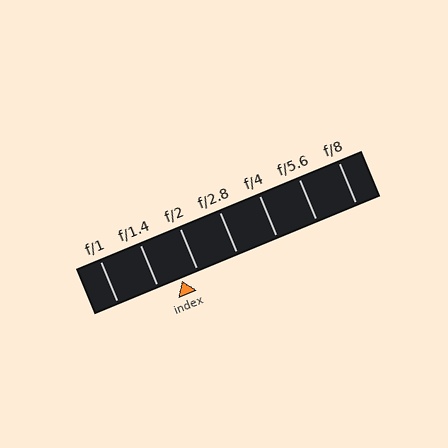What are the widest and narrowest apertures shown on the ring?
The widest aperture shown is f/1 and the narrowest is f/8.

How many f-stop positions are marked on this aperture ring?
There are 7 f-stop positions marked.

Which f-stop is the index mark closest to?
The index mark is closest to f/2.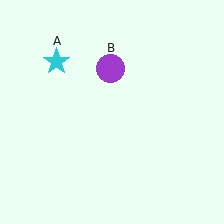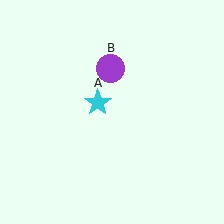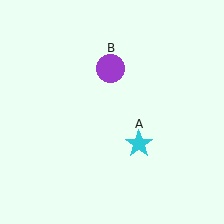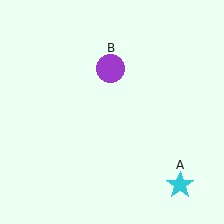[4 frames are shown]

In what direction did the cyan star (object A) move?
The cyan star (object A) moved down and to the right.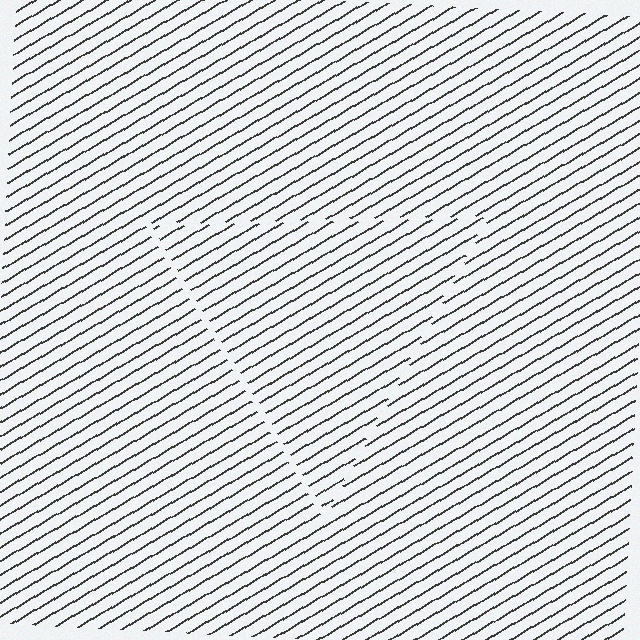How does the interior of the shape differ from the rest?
The interior of the shape contains the same grating, shifted by half a period — the contour is defined by the phase discontinuity where line-ends from the inner and outer gratings abut.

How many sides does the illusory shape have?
3 sides — the line-ends trace a triangle.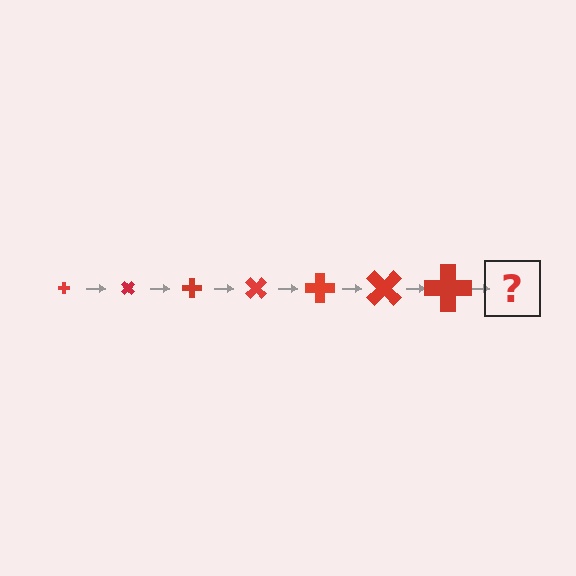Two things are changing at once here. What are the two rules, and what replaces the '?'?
The two rules are that the cross grows larger each step and it rotates 45 degrees each step. The '?' should be a cross, larger than the previous one and rotated 315 degrees from the start.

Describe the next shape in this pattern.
It should be a cross, larger than the previous one and rotated 315 degrees from the start.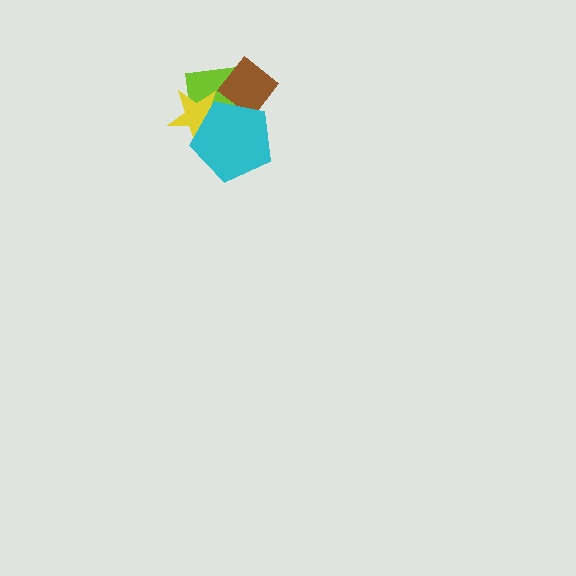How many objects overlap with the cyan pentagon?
3 objects overlap with the cyan pentagon.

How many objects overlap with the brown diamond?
2 objects overlap with the brown diamond.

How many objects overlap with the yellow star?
2 objects overlap with the yellow star.